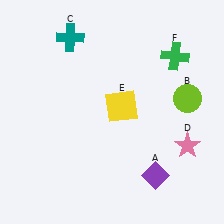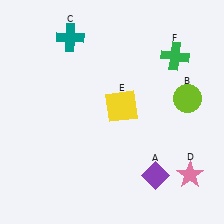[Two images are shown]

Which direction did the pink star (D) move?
The pink star (D) moved down.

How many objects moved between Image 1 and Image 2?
1 object moved between the two images.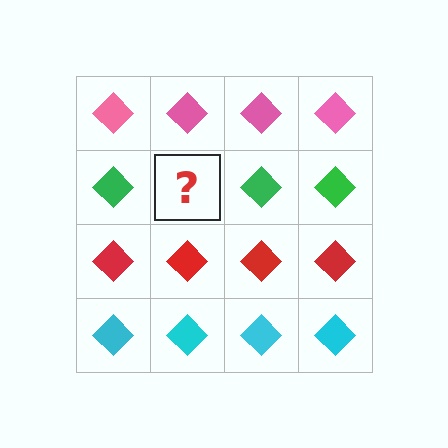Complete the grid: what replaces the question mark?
The question mark should be replaced with a green diamond.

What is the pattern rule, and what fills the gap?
The rule is that each row has a consistent color. The gap should be filled with a green diamond.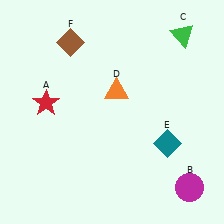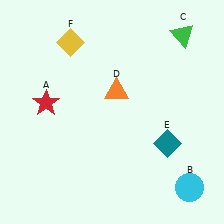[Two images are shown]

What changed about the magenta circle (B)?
In Image 1, B is magenta. In Image 2, it changed to cyan.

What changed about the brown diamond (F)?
In Image 1, F is brown. In Image 2, it changed to yellow.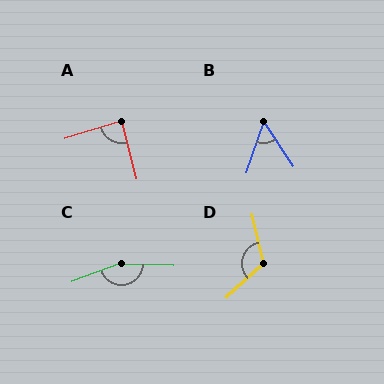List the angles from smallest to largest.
B (52°), A (88°), D (119°), C (158°).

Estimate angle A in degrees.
Approximately 88 degrees.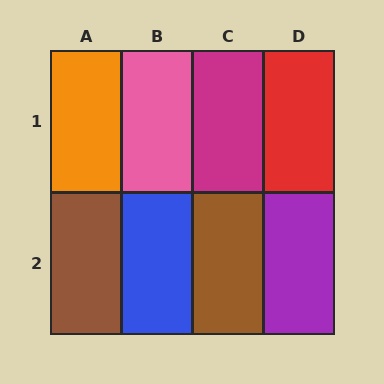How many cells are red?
1 cell is red.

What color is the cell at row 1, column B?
Pink.